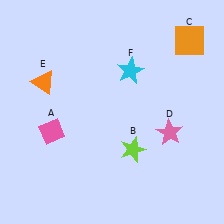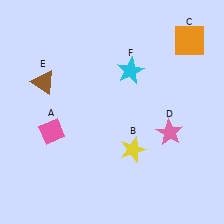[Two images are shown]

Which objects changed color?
B changed from lime to yellow. E changed from orange to brown.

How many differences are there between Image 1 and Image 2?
There are 2 differences between the two images.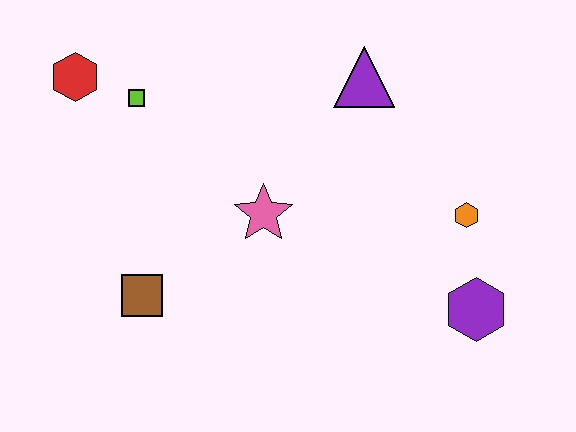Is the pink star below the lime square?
Yes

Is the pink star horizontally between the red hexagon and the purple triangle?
Yes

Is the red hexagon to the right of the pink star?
No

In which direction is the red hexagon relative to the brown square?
The red hexagon is above the brown square.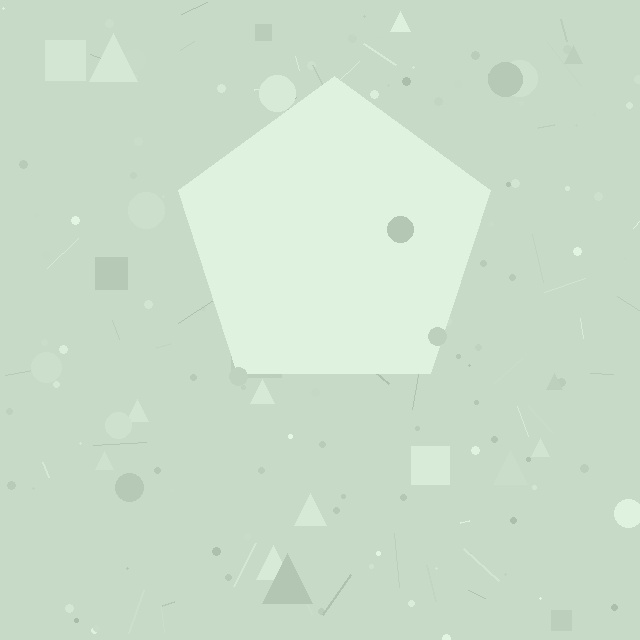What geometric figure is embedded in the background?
A pentagon is embedded in the background.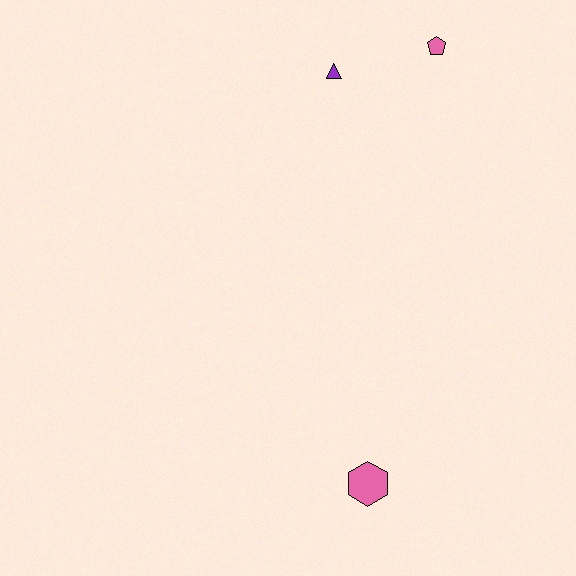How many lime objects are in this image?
There are no lime objects.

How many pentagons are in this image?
There is 1 pentagon.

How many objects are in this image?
There are 3 objects.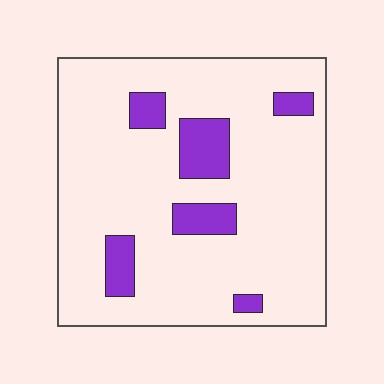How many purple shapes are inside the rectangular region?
6.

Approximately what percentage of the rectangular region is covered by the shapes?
Approximately 15%.